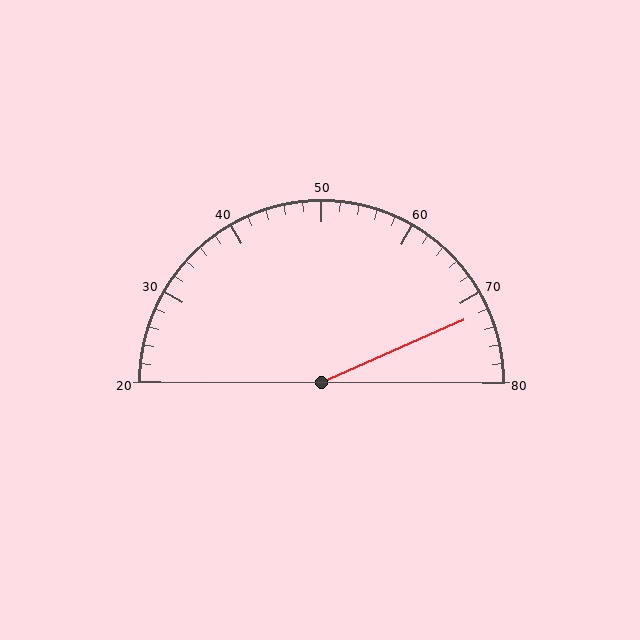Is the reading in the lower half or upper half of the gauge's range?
The reading is in the upper half of the range (20 to 80).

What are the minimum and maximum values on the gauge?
The gauge ranges from 20 to 80.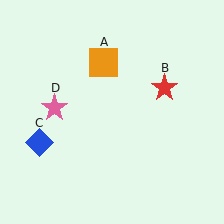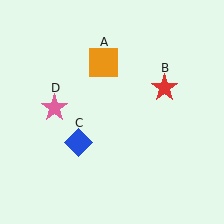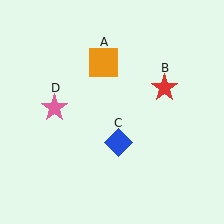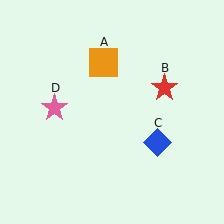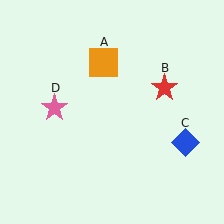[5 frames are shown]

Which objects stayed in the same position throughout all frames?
Orange square (object A) and red star (object B) and pink star (object D) remained stationary.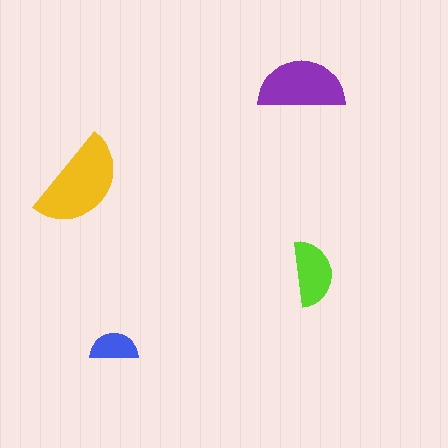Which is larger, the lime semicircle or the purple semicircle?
The purple one.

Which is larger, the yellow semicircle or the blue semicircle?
The yellow one.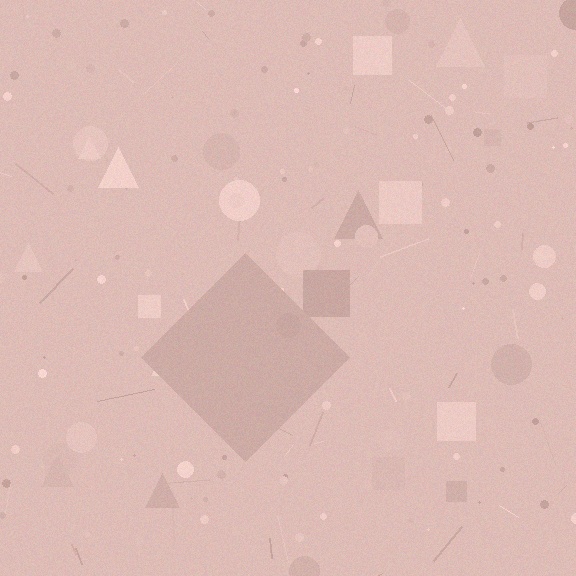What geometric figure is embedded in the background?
A diamond is embedded in the background.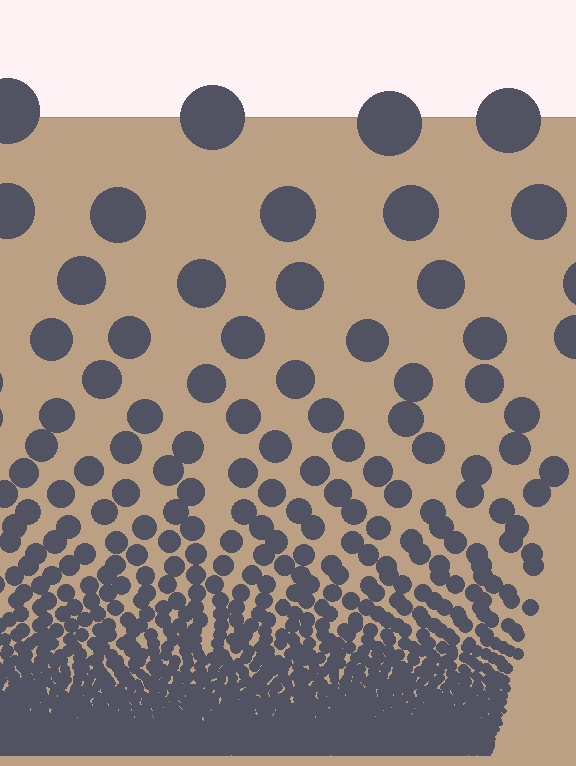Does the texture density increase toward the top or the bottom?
Density increases toward the bottom.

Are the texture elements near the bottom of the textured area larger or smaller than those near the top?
Smaller. The gradient is inverted — elements near the bottom are smaller and denser.